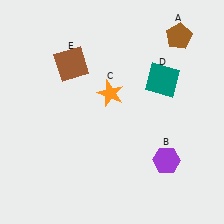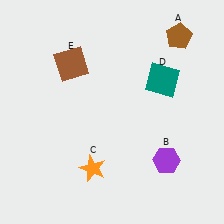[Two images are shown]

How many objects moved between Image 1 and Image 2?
1 object moved between the two images.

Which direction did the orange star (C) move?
The orange star (C) moved down.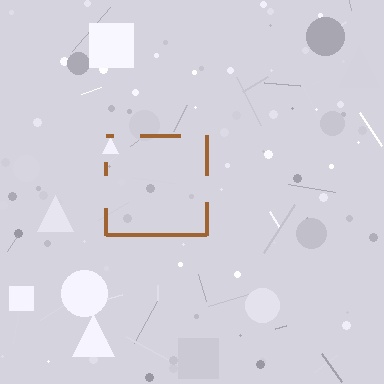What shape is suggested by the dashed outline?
The dashed outline suggests a square.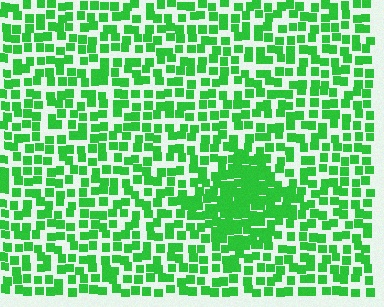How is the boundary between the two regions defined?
The boundary is defined by a change in element density (approximately 2.0x ratio). All elements are the same color, size, and shape.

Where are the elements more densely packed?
The elements are more densely packed inside the diamond boundary.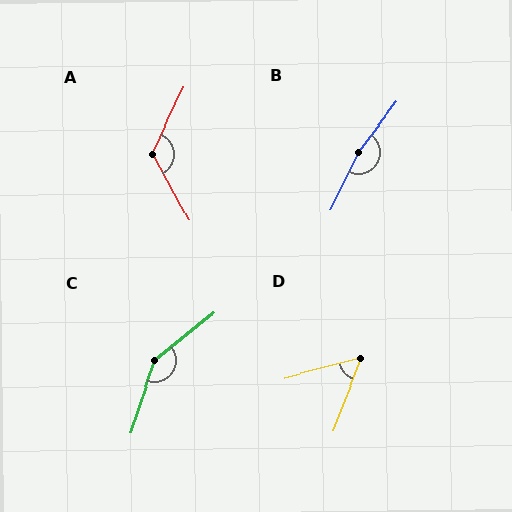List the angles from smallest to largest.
D (54°), A (126°), C (147°), B (168°).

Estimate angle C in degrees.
Approximately 147 degrees.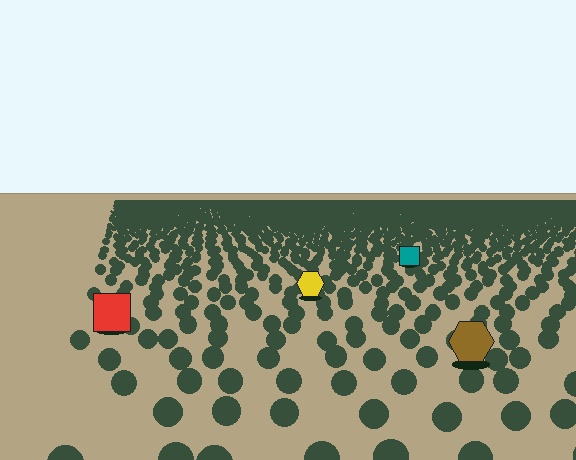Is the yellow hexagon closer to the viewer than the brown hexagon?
No. The brown hexagon is closer — you can tell from the texture gradient: the ground texture is coarser near it.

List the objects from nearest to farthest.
From nearest to farthest: the brown hexagon, the red square, the yellow hexagon, the teal square.